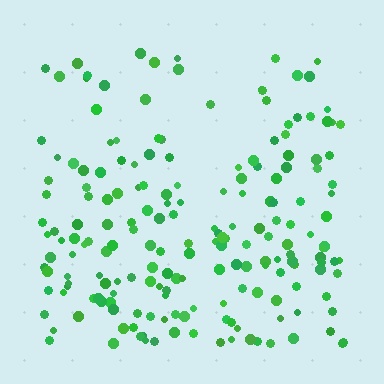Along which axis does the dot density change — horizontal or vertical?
Vertical.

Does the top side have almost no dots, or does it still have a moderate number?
Still a moderate number, just noticeably fewer than the bottom.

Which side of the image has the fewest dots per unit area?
The top.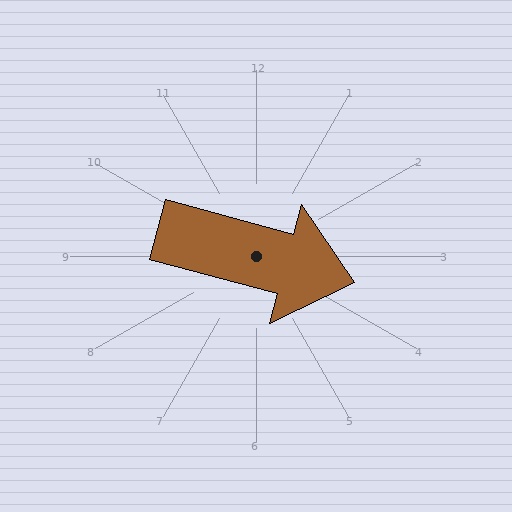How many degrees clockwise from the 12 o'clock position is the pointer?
Approximately 105 degrees.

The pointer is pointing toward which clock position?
Roughly 4 o'clock.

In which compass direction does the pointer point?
East.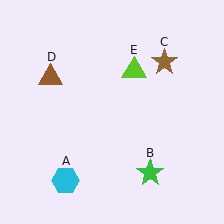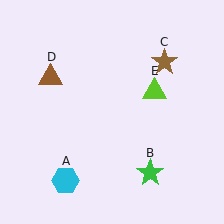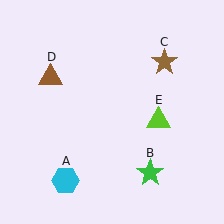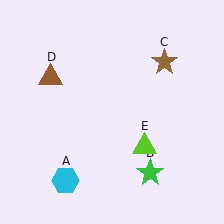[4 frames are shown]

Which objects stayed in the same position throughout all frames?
Cyan hexagon (object A) and green star (object B) and brown star (object C) and brown triangle (object D) remained stationary.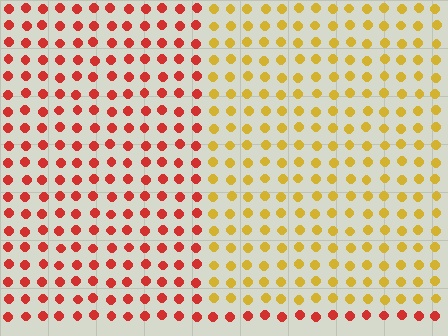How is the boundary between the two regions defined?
The boundary is defined purely by a slight shift in hue (about 48 degrees). Spacing, size, and orientation are identical on both sides.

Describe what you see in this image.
The image is filled with small red elements in a uniform arrangement. A rectangle-shaped region is visible where the elements are tinted to a slightly different hue, forming a subtle color boundary.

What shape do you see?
I see a rectangle.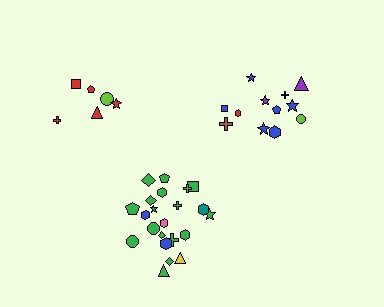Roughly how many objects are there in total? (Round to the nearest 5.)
Roughly 40 objects in total.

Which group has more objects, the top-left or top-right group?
The top-right group.